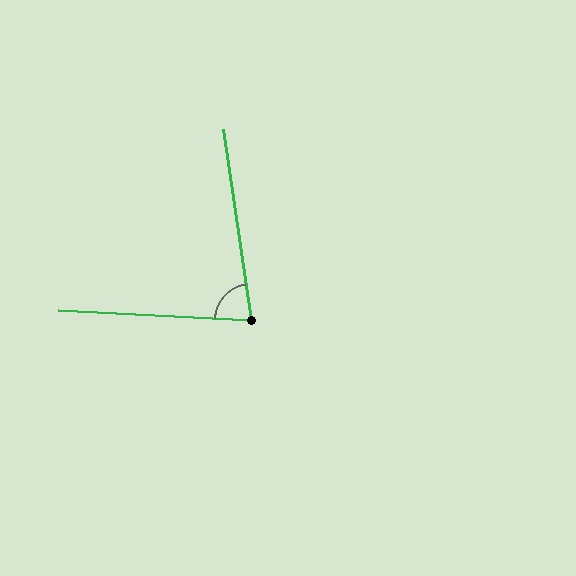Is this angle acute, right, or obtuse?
It is acute.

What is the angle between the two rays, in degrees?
Approximately 78 degrees.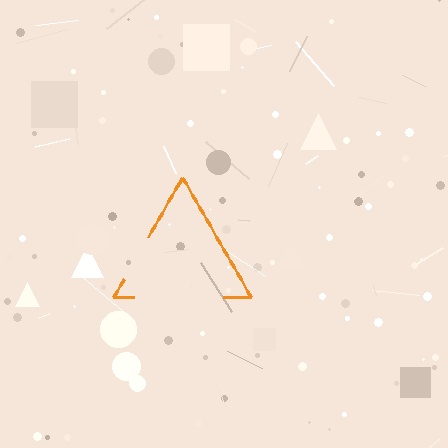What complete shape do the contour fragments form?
The contour fragments form a triangle.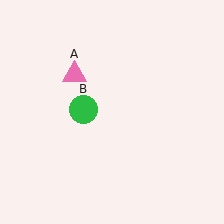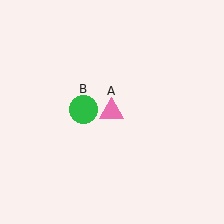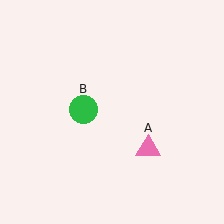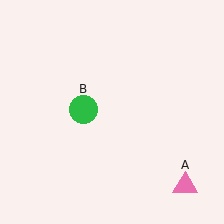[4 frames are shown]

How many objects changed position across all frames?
1 object changed position: pink triangle (object A).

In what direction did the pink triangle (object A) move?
The pink triangle (object A) moved down and to the right.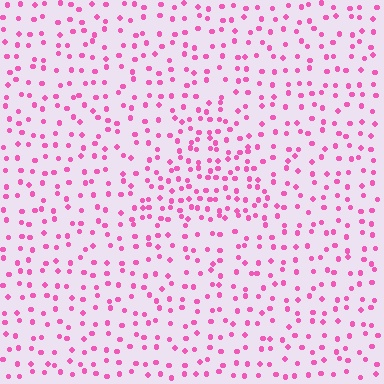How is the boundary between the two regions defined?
The boundary is defined by a change in element density (approximately 1.7x ratio). All elements are the same color, size, and shape.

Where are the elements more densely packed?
The elements are more densely packed inside the triangle boundary.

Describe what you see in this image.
The image contains small pink elements arranged at two different densities. A triangle-shaped region is visible where the elements are more densely packed than the surrounding area.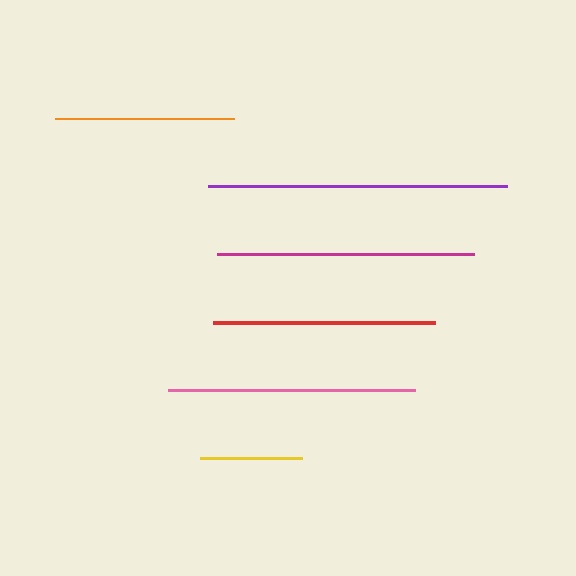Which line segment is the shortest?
The yellow line is the shortest at approximately 102 pixels.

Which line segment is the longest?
The purple line is the longest at approximately 299 pixels.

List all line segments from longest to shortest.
From longest to shortest: purple, magenta, pink, red, orange, yellow.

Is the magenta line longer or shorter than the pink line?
The magenta line is longer than the pink line.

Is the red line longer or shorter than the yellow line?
The red line is longer than the yellow line.